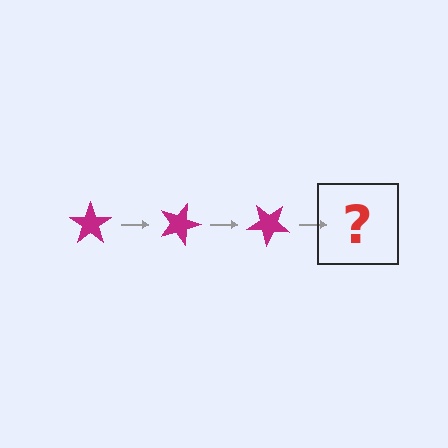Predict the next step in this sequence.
The next step is a magenta star rotated 60 degrees.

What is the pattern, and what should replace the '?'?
The pattern is that the star rotates 20 degrees each step. The '?' should be a magenta star rotated 60 degrees.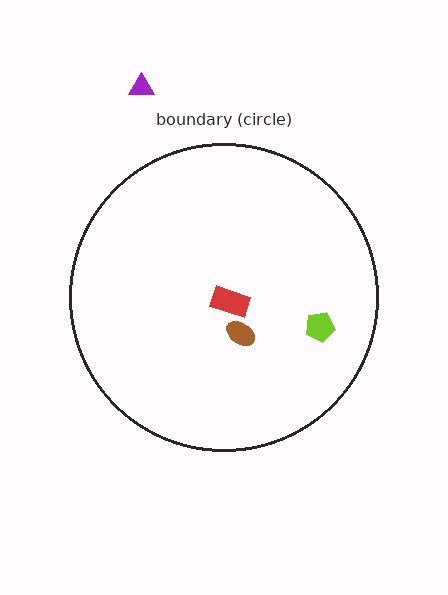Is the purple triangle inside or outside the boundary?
Outside.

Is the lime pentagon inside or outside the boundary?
Inside.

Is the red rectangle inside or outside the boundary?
Inside.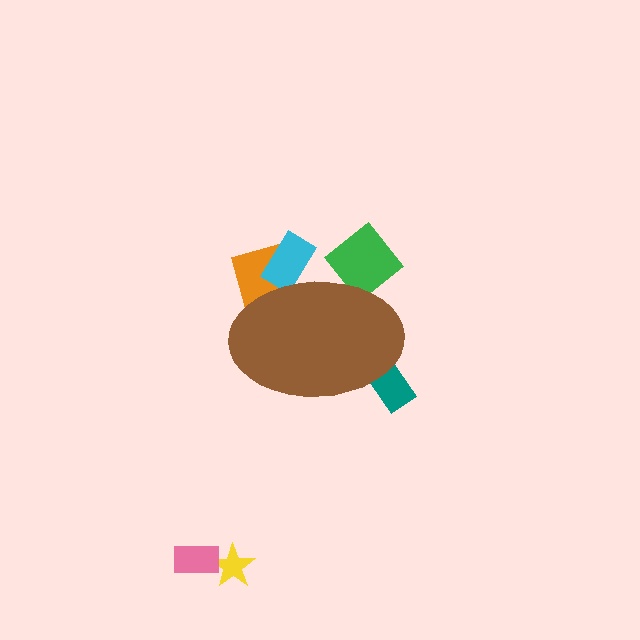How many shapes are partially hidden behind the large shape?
4 shapes are partially hidden.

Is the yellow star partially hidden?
No, the yellow star is fully visible.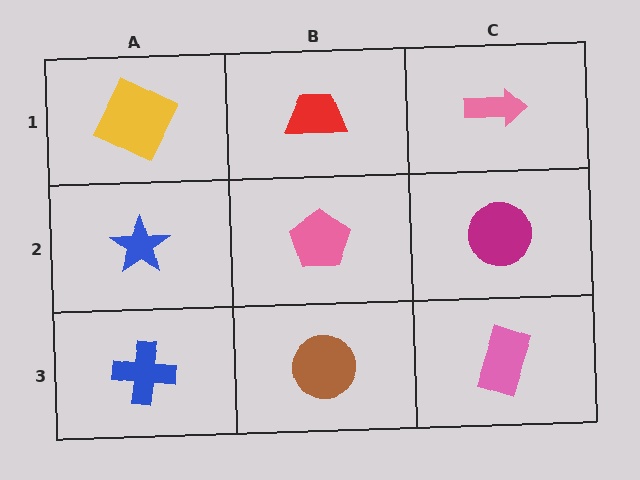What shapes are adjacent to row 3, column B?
A pink pentagon (row 2, column B), a blue cross (row 3, column A), a pink rectangle (row 3, column C).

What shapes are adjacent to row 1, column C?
A magenta circle (row 2, column C), a red trapezoid (row 1, column B).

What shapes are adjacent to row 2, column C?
A pink arrow (row 1, column C), a pink rectangle (row 3, column C), a pink pentagon (row 2, column B).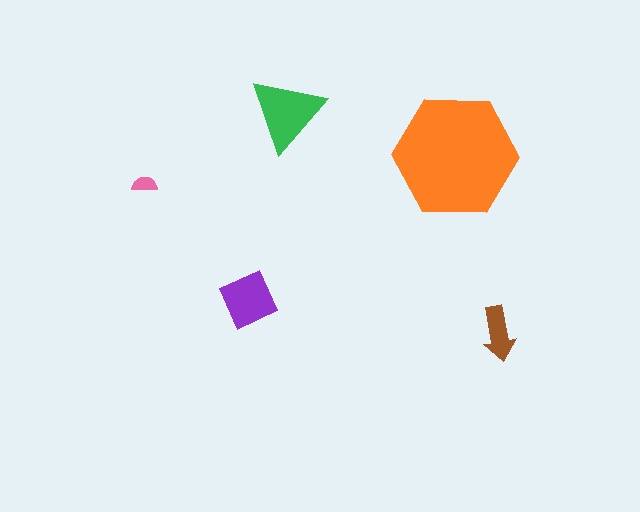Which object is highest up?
The green triangle is topmost.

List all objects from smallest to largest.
The pink semicircle, the brown arrow, the purple diamond, the green triangle, the orange hexagon.